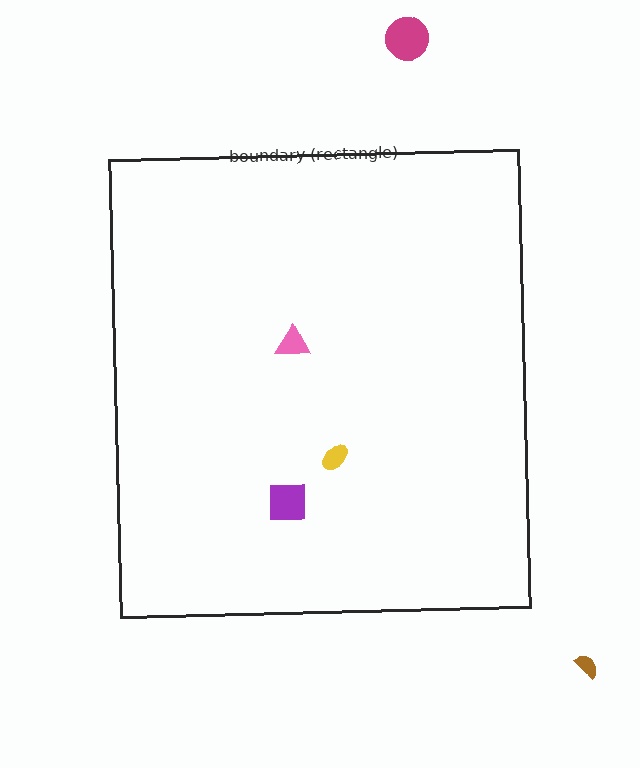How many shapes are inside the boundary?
3 inside, 2 outside.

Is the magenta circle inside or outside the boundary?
Outside.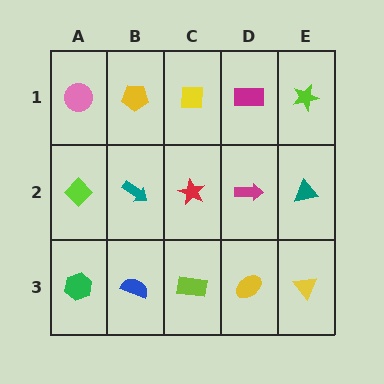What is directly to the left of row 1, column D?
A yellow square.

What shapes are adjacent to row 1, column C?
A red star (row 2, column C), a yellow pentagon (row 1, column B), a magenta rectangle (row 1, column D).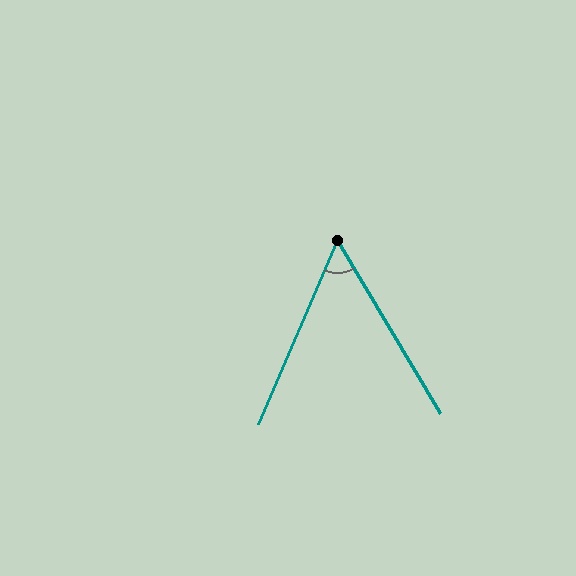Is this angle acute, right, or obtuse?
It is acute.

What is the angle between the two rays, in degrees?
Approximately 54 degrees.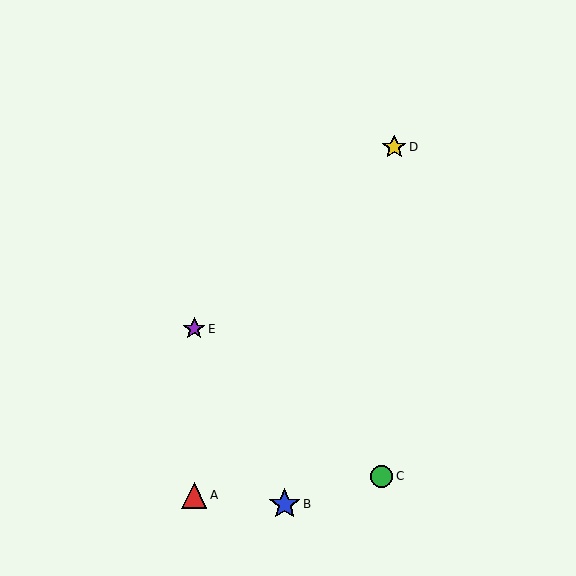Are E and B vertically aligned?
No, E is at x≈194 and B is at x≈285.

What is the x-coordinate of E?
Object E is at x≈194.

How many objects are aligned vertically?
2 objects (A, E) are aligned vertically.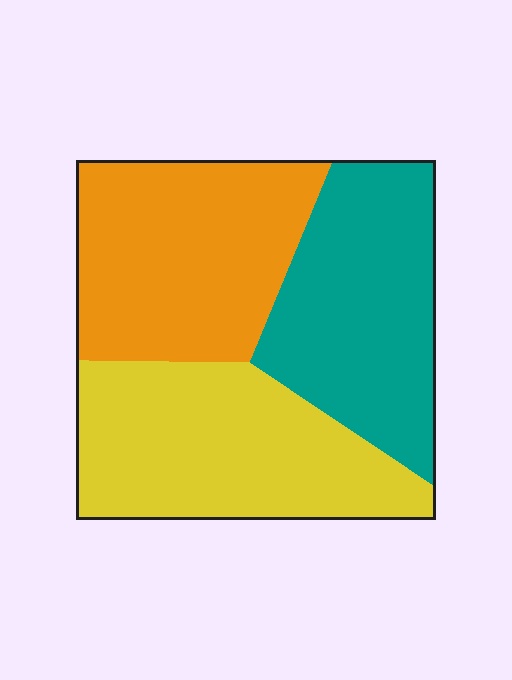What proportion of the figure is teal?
Teal takes up between a quarter and a half of the figure.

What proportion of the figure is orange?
Orange takes up between a quarter and a half of the figure.